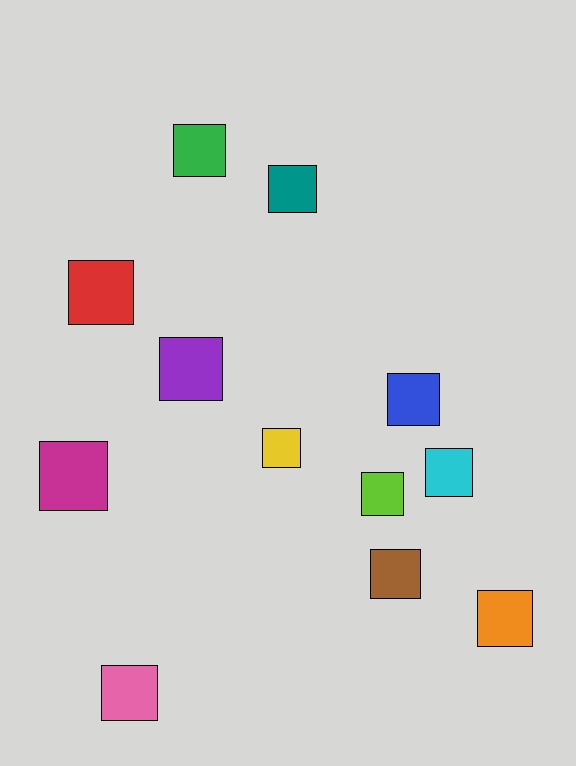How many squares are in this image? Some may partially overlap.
There are 12 squares.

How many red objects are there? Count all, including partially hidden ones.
There is 1 red object.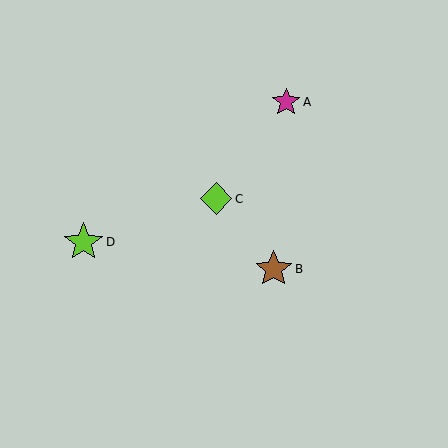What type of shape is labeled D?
Shape D is a lime star.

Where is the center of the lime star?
The center of the lime star is at (84, 242).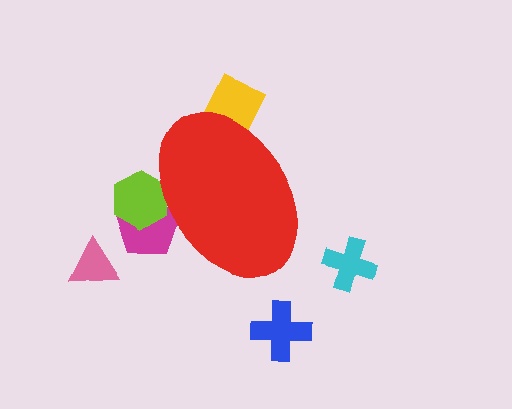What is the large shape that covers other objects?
A red ellipse.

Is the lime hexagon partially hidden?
Yes, the lime hexagon is partially hidden behind the red ellipse.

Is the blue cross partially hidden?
No, the blue cross is fully visible.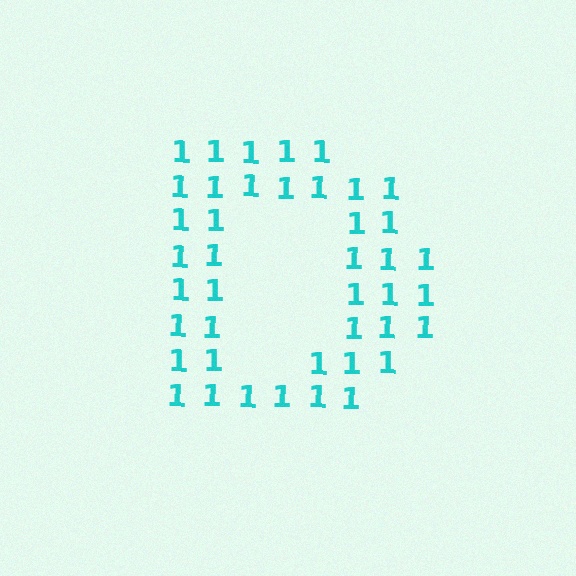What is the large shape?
The large shape is the letter D.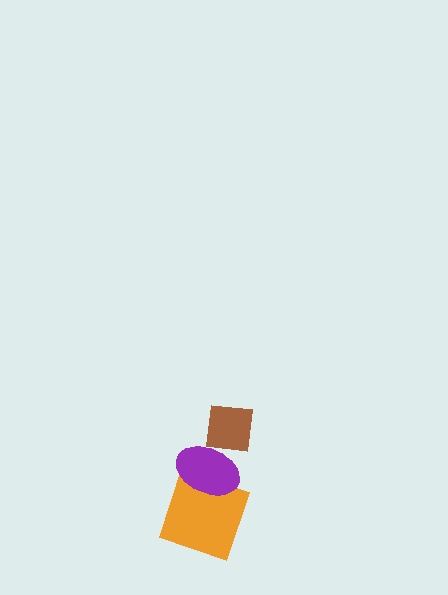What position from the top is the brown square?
The brown square is 1st from the top.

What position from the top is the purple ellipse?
The purple ellipse is 2nd from the top.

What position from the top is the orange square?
The orange square is 3rd from the top.